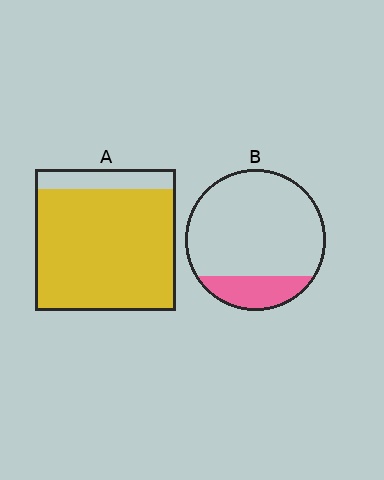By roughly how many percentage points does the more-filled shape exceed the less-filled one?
By roughly 65 percentage points (A over B).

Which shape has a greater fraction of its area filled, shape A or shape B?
Shape A.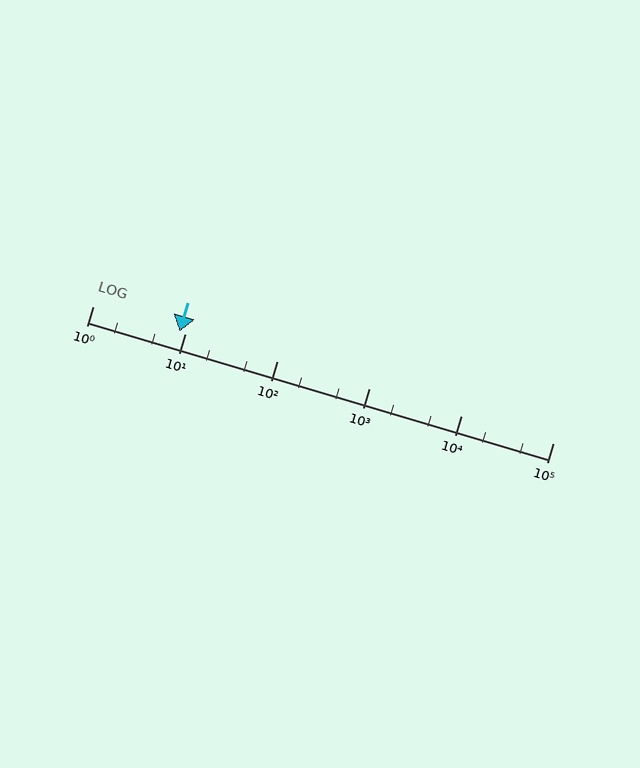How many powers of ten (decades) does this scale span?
The scale spans 5 decades, from 1 to 100000.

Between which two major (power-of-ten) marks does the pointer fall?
The pointer is between 1 and 10.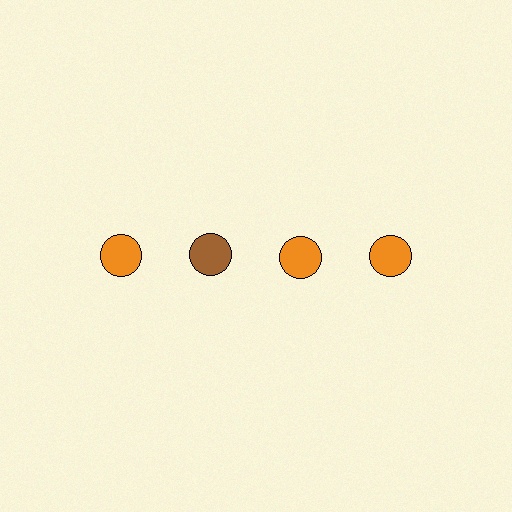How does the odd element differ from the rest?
It has a different color: brown instead of orange.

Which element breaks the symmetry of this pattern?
The brown circle in the top row, second from left column breaks the symmetry. All other shapes are orange circles.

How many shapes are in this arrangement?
There are 4 shapes arranged in a grid pattern.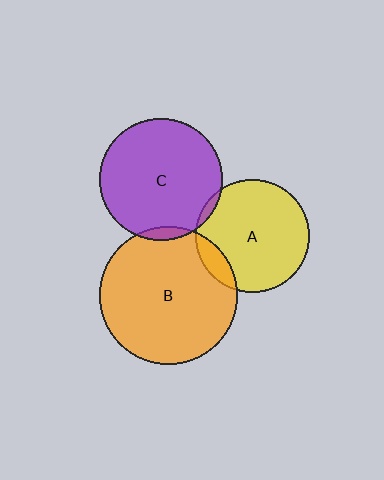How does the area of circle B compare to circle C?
Approximately 1.3 times.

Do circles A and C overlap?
Yes.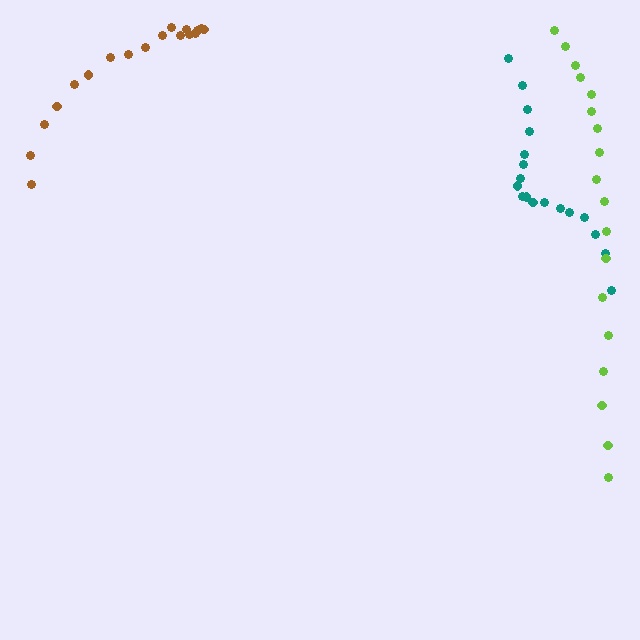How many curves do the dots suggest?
There are 3 distinct paths.